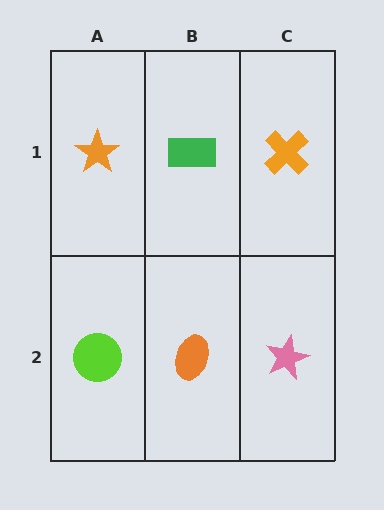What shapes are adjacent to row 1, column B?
An orange ellipse (row 2, column B), an orange star (row 1, column A), an orange cross (row 1, column C).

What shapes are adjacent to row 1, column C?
A pink star (row 2, column C), a green rectangle (row 1, column B).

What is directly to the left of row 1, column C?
A green rectangle.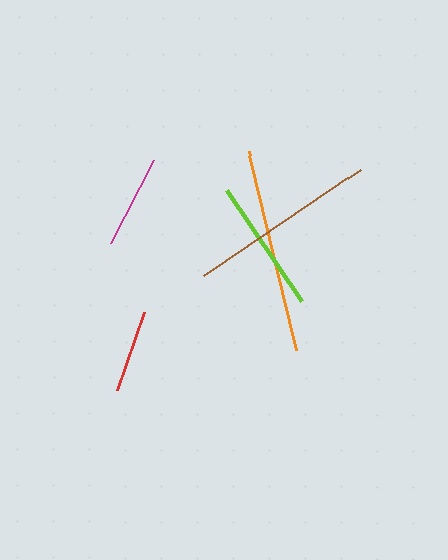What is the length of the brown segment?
The brown segment is approximately 190 pixels long.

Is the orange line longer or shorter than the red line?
The orange line is longer than the red line.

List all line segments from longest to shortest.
From longest to shortest: orange, brown, lime, magenta, red.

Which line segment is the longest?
The orange line is the longest at approximately 205 pixels.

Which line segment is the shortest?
The red line is the shortest at approximately 82 pixels.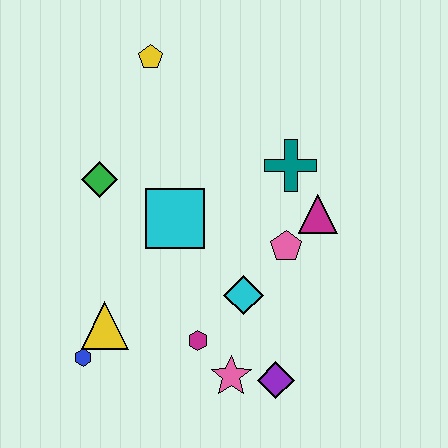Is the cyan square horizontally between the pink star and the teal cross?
No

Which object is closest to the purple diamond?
The pink star is closest to the purple diamond.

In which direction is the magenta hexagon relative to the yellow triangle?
The magenta hexagon is to the right of the yellow triangle.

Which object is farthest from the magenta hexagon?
The yellow pentagon is farthest from the magenta hexagon.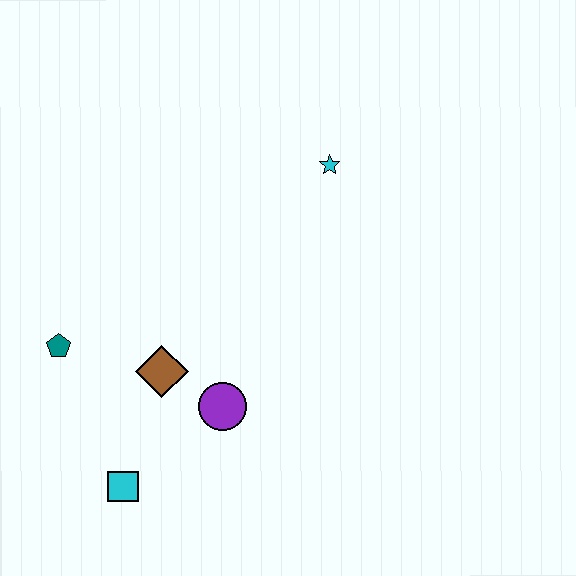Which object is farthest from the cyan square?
The cyan star is farthest from the cyan square.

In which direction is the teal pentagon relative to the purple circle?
The teal pentagon is to the left of the purple circle.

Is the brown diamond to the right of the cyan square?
Yes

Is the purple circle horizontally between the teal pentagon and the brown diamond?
No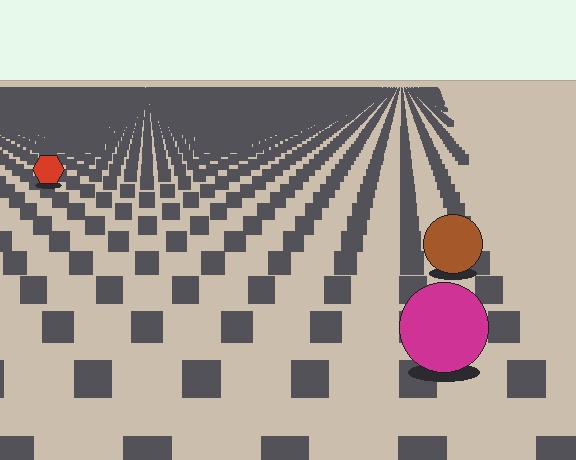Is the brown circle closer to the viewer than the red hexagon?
Yes. The brown circle is closer — you can tell from the texture gradient: the ground texture is coarser near it.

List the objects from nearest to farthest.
From nearest to farthest: the magenta circle, the brown circle, the red hexagon.